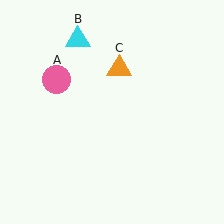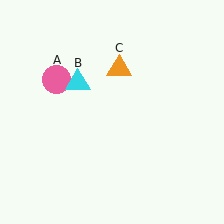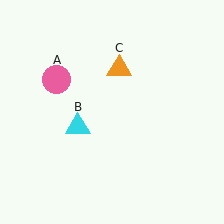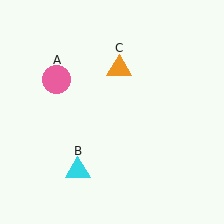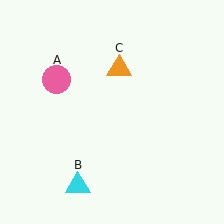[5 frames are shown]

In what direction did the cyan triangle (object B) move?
The cyan triangle (object B) moved down.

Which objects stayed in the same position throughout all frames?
Pink circle (object A) and orange triangle (object C) remained stationary.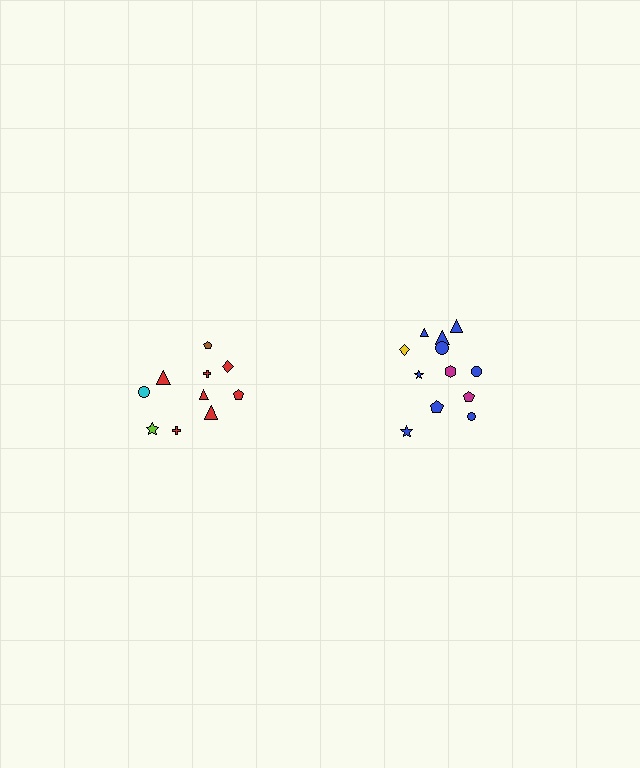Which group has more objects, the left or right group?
The right group.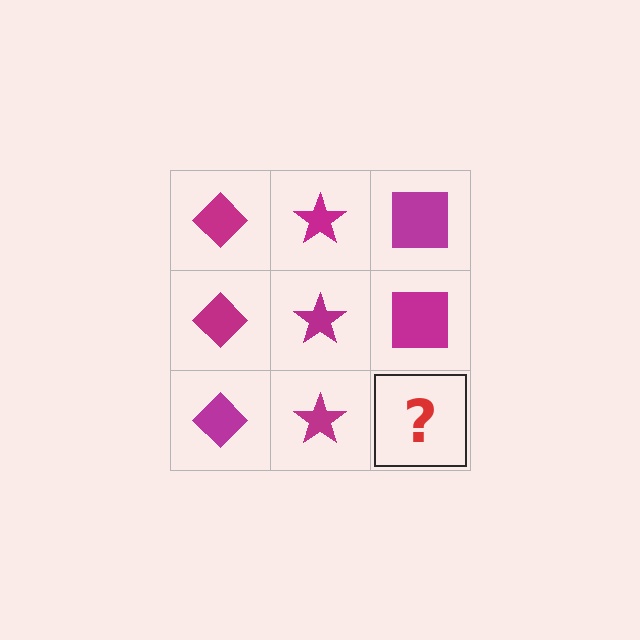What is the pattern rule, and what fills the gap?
The rule is that each column has a consistent shape. The gap should be filled with a magenta square.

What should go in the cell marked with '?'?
The missing cell should contain a magenta square.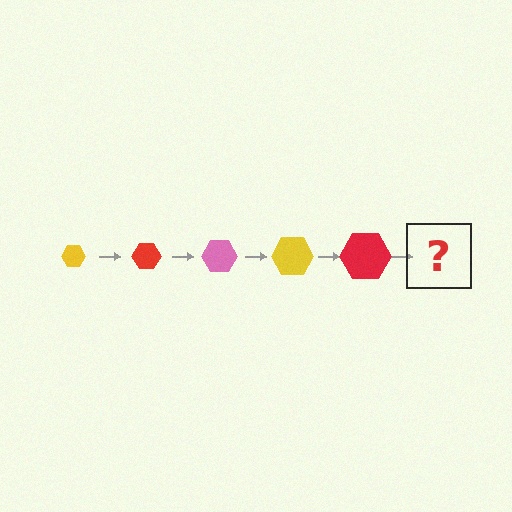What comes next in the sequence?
The next element should be a pink hexagon, larger than the previous one.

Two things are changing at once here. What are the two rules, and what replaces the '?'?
The two rules are that the hexagon grows larger each step and the color cycles through yellow, red, and pink. The '?' should be a pink hexagon, larger than the previous one.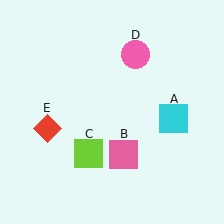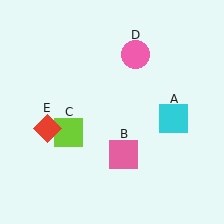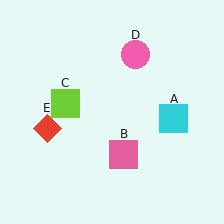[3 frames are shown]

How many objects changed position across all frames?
1 object changed position: lime square (object C).